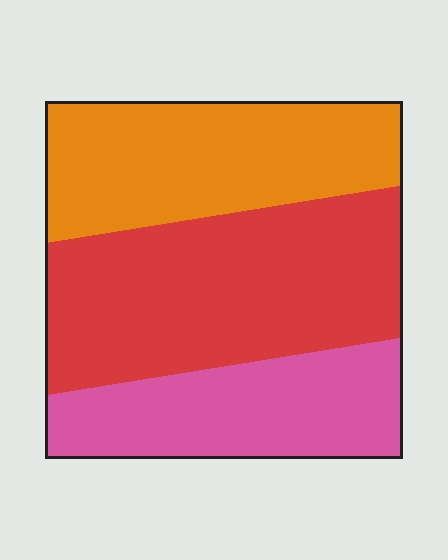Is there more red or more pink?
Red.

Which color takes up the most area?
Red, at roughly 45%.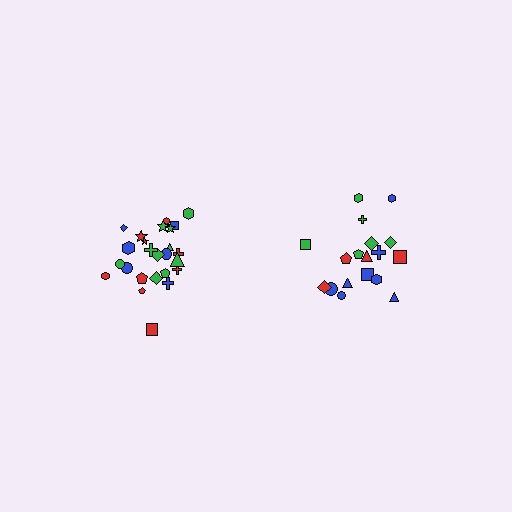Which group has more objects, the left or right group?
The left group.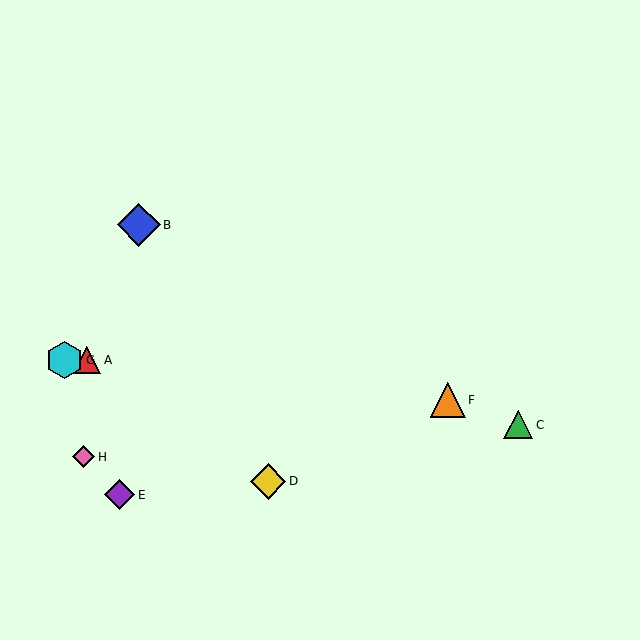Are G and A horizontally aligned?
Yes, both are at y≈360.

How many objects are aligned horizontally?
2 objects (A, G) are aligned horizontally.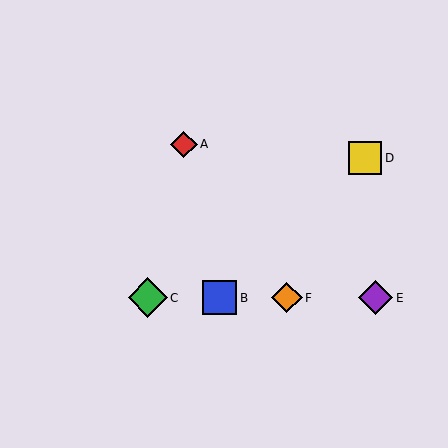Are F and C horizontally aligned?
Yes, both are at y≈298.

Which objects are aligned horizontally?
Objects B, C, E, F are aligned horizontally.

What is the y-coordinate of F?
Object F is at y≈298.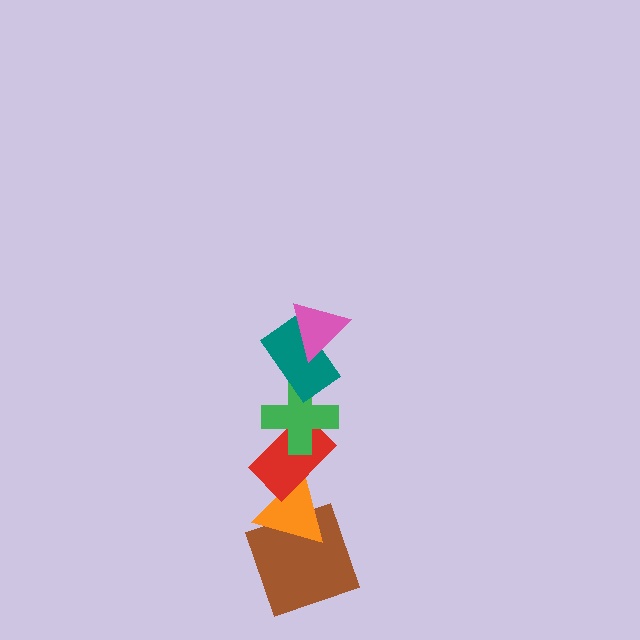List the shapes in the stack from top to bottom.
From top to bottom: the pink triangle, the teal rectangle, the green cross, the red rectangle, the orange triangle, the brown square.